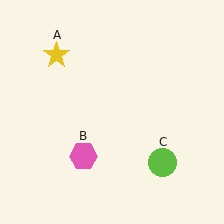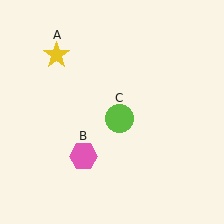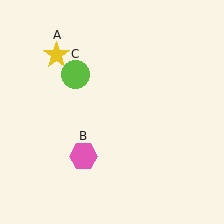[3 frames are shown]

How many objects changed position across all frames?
1 object changed position: lime circle (object C).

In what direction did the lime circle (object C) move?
The lime circle (object C) moved up and to the left.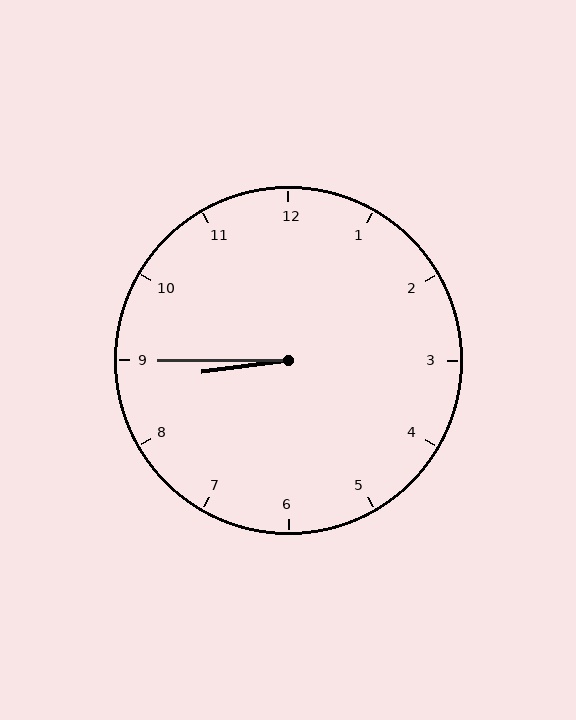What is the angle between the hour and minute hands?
Approximately 8 degrees.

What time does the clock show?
8:45.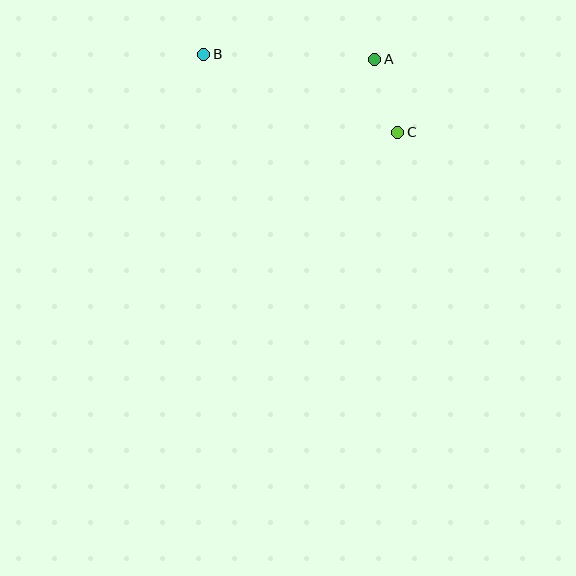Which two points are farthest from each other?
Points B and C are farthest from each other.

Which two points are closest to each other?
Points A and C are closest to each other.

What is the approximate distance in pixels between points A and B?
The distance between A and B is approximately 171 pixels.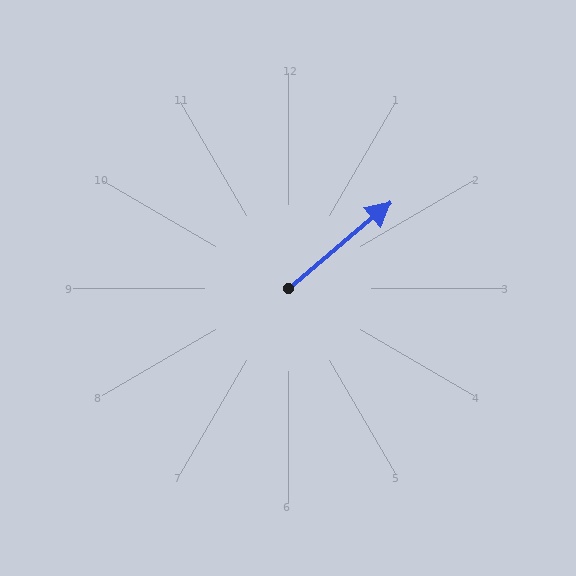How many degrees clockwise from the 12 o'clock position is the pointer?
Approximately 50 degrees.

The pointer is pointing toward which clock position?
Roughly 2 o'clock.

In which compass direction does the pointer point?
Northeast.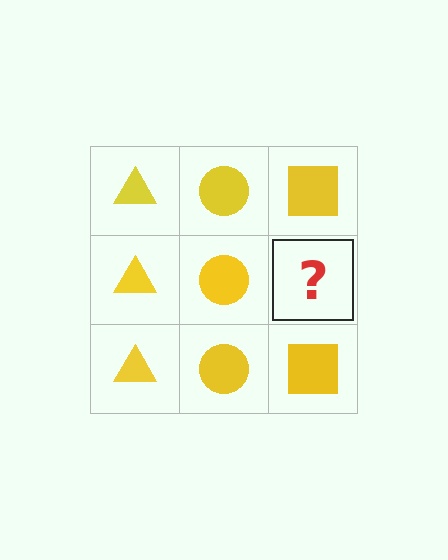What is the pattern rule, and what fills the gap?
The rule is that each column has a consistent shape. The gap should be filled with a yellow square.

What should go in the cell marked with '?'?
The missing cell should contain a yellow square.